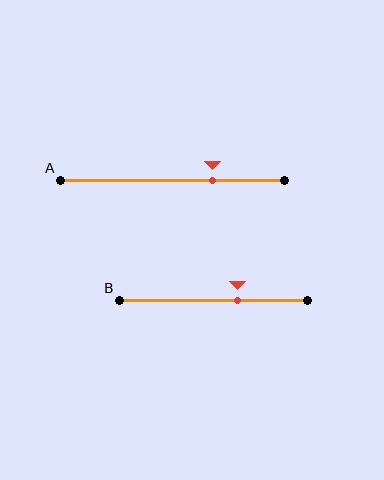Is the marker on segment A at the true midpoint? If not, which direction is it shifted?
No, the marker on segment A is shifted to the right by about 18% of the segment length.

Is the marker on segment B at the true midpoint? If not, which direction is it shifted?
No, the marker on segment B is shifted to the right by about 13% of the segment length.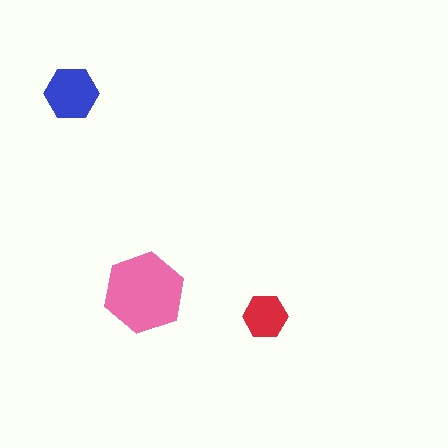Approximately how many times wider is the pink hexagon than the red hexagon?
About 2 times wider.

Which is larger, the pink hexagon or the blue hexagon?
The pink one.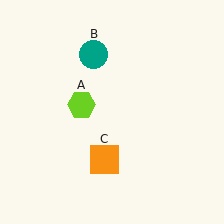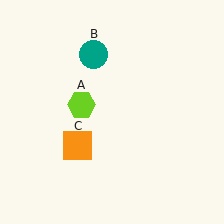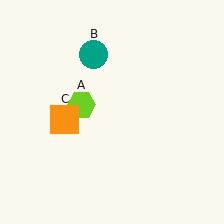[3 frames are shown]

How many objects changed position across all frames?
1 object changed position: orange square (object C).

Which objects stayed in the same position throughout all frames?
Lime hexagon (object A) and teal circle (object B) remained stationary.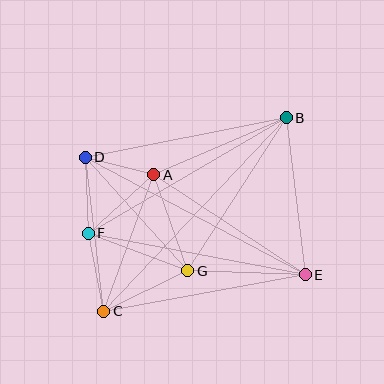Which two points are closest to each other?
Points A and D are closest to each other.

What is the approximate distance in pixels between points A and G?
The distance between A and G is approximately 102 pixels.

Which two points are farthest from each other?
Points B and C are farthest from each other.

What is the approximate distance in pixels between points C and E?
The distance between C and E is approximately 205 pixels.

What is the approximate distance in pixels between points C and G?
The distance between C and G is approximately 94 pixels.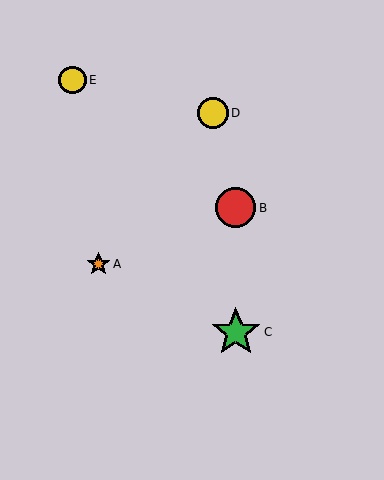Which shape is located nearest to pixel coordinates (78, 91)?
The yellow circle (labeled E) at (72, 80) is nearest to that location.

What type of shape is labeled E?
Shape E is a yellow circle.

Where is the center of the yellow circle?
The center of the yellow circle is at (72, 80).